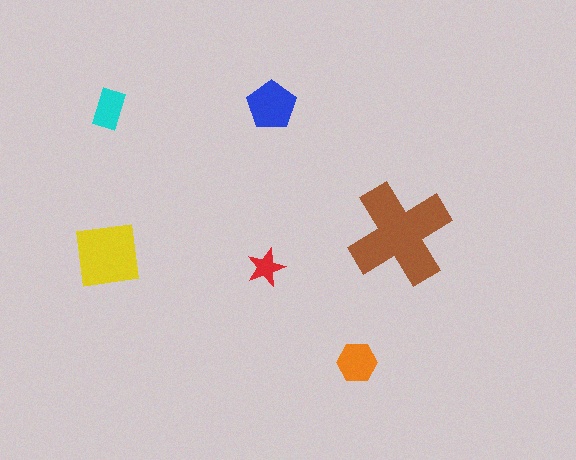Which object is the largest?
The brown cross.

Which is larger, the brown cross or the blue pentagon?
The brown cross.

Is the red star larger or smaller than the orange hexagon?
Smaller.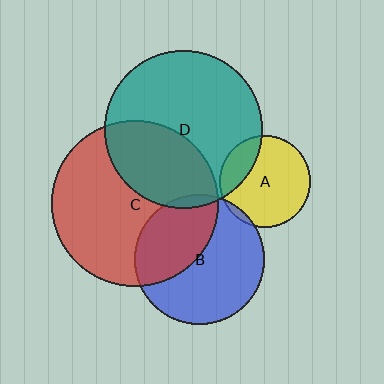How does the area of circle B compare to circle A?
Approximately 2.0 times.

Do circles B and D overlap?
Yes.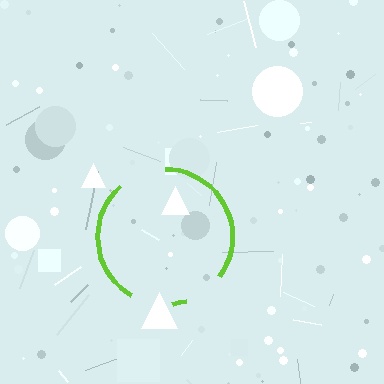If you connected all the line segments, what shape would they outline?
They would outline a circle.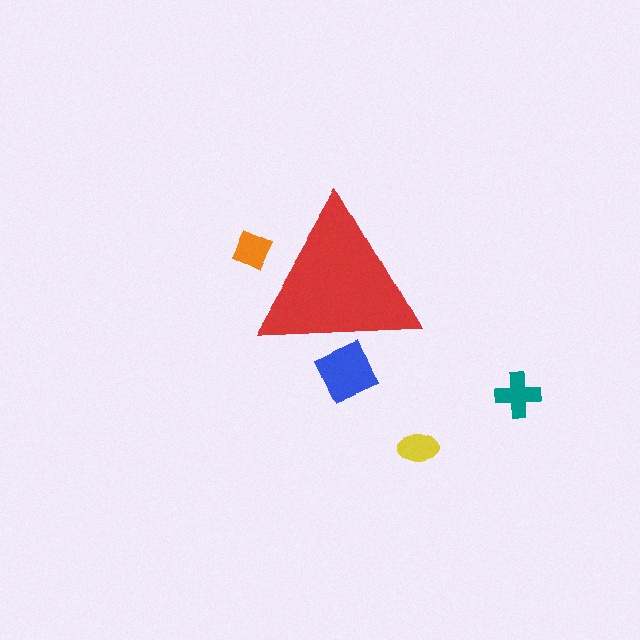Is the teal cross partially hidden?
No, the teal cross is fully visible.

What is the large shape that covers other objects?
A red triangle.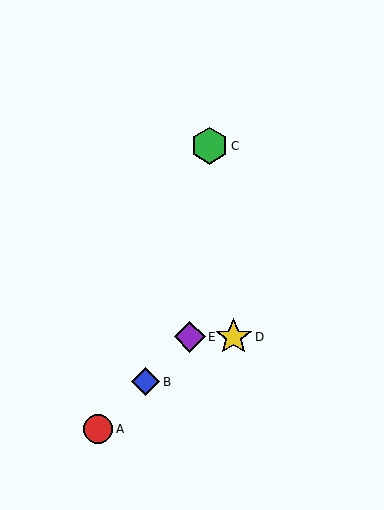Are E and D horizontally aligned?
Yes, both are at y≈337.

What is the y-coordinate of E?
Object E is at y≈337.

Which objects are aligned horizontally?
Objects D, E are aligned horizontally.